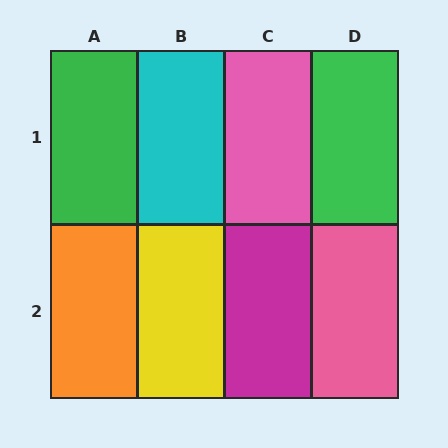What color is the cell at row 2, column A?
Orange.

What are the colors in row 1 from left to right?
Green, cyan, pink, green.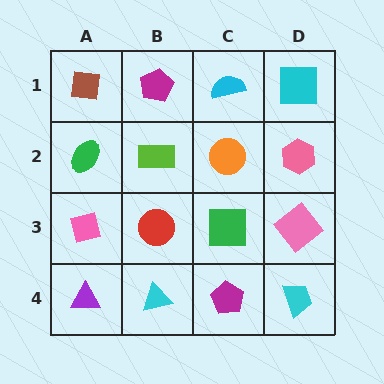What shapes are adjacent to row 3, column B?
A lime rectangle (row 2, column B), a cyan triangle (row 4, column B), a pink square (row 3, column A), a green square (row 3, column C).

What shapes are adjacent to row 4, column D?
A pink diamond (row 3, column D), a magenta pentagon (row 4, column C).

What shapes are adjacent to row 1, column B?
A lime rectangle (row 2, column B), a brown square (row 1, column A), a cyan semicircle (row 1, column C).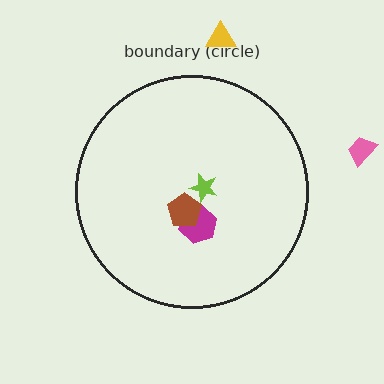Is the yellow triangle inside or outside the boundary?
Outside.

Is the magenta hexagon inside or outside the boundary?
Inside.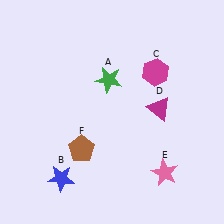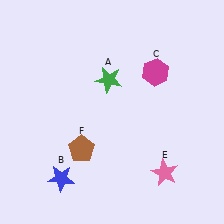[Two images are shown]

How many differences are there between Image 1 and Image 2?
There is 1 difference between the two images.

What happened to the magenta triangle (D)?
The magenta triangle (D) was removed in Image 2. It was in the top-right area of Image 1.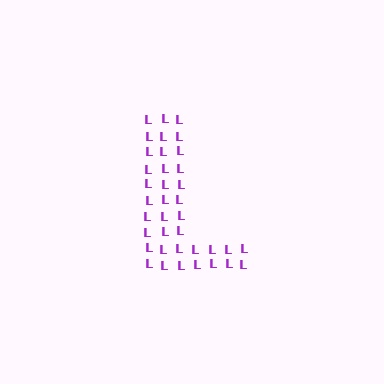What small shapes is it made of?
It is made of small letter L's.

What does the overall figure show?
The overall figure shows the letter L.